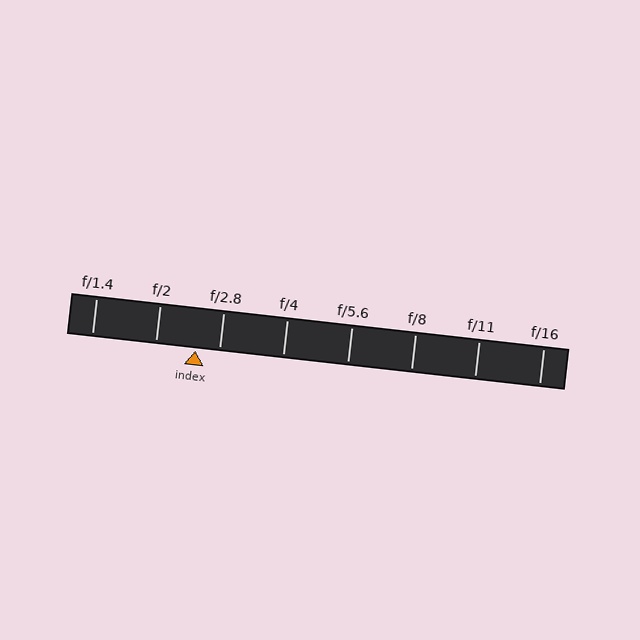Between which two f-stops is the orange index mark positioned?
The index mark is between f/2 and f/2.8.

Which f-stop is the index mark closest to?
The index mark is closest to f/2.8.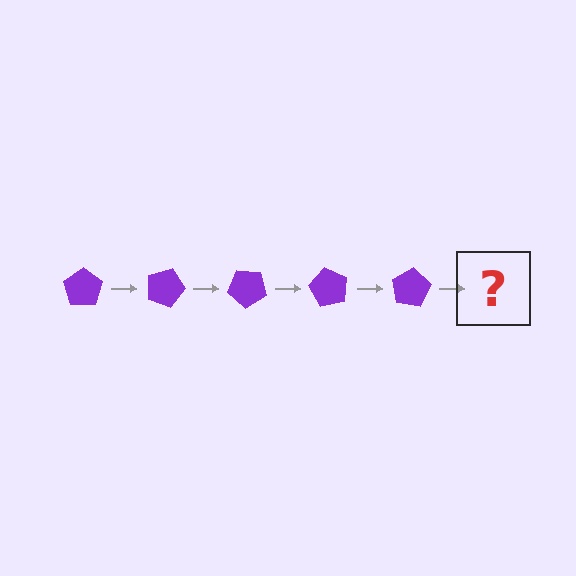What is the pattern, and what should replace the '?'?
The pattern is that the pentagon rotates 20 degrees each step. The '?' should be a purple pentagon rotated 100 degrees.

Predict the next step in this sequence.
The next step is a purple pentagon rotated 100 degrees.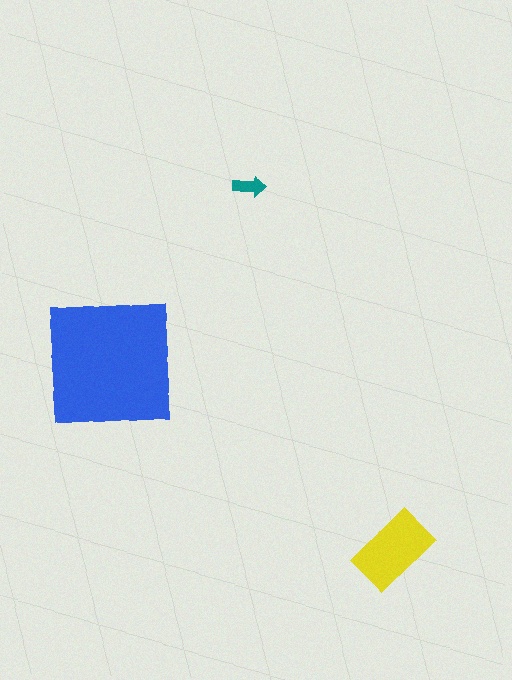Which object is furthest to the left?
The blue square is leftmost.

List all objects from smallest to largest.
The teal arrow, the yellow rectangle, the blue square.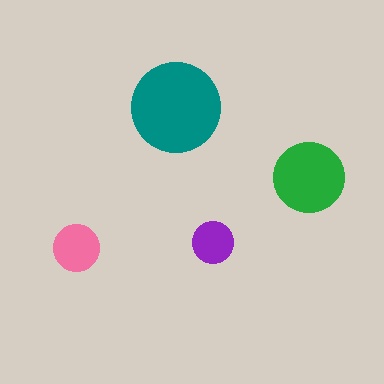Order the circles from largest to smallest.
the teal one, the green one, the pink one, the purple one.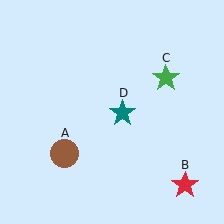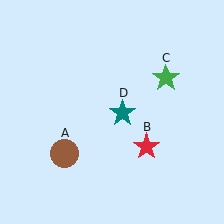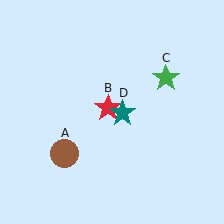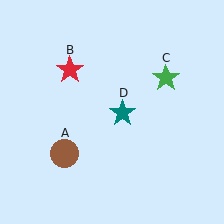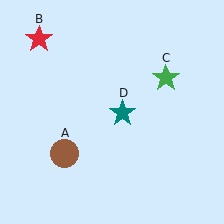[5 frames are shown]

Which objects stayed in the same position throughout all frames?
Brown circle (object A) and green star (object C) and teal star (object D) remained stationary.